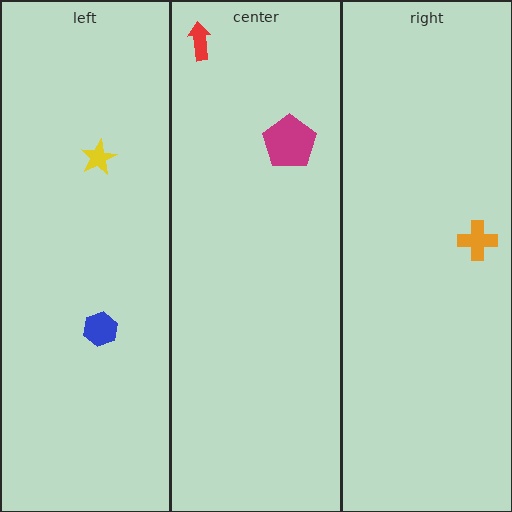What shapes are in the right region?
The orange cross.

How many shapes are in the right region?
1.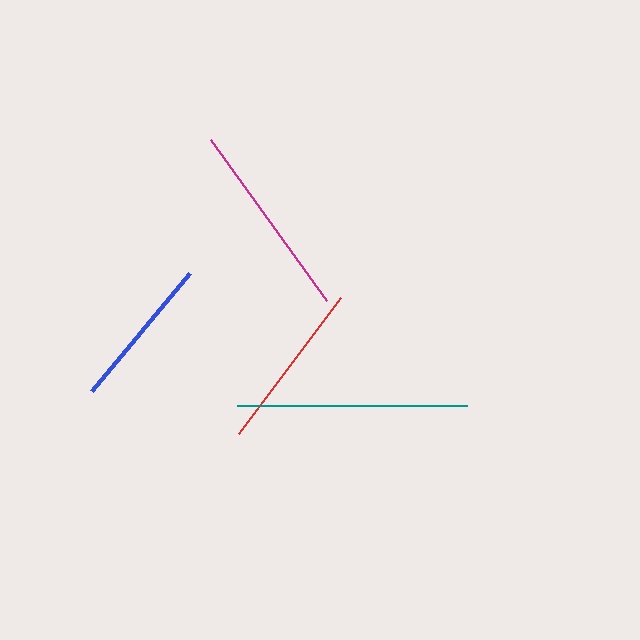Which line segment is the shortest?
The blue line is the shortest at approximately 154 pixels.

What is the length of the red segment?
The red segment is approximately 170 pixels long.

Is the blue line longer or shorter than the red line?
The red line is longer than the blue line.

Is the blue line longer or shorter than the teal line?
The teal line is longer than the blue line.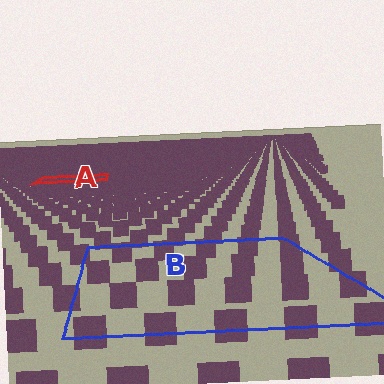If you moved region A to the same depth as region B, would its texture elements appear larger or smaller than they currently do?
They would appear larger. At a closer depth, the same texture elements are projected at a bigger on-screen size.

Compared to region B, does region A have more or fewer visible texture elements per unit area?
Region A has more texture elements per unit area — they are packed more densely because it is farther away.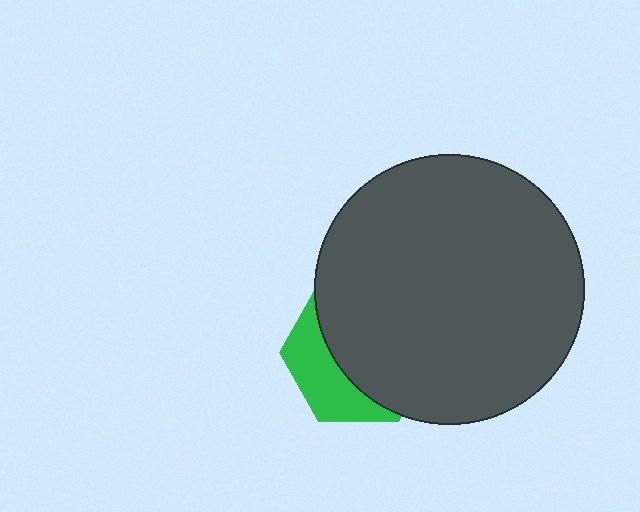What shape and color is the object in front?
The object in front is a dark gray circle.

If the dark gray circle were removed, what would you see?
You would see the complete green hexagon.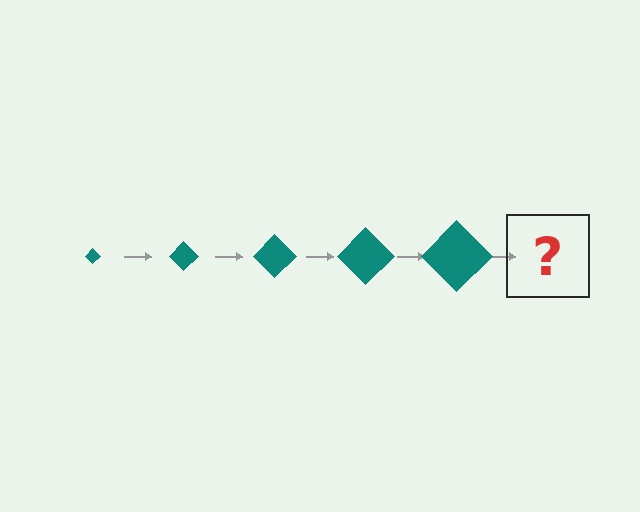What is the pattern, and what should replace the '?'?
The pattern is that the diamond gets progressively larger each step. The '?' should be a teal diamond, larger than the previous one.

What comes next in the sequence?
The next element should be a teal diamond, larger than the previous one.